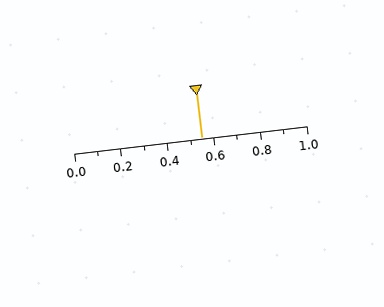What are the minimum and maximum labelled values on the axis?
The axis runs from 0.0 to 1.0.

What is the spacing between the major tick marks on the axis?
The major ticks are spaced 0.2 apart.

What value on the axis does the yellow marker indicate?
The marker indicates approximately 0.55.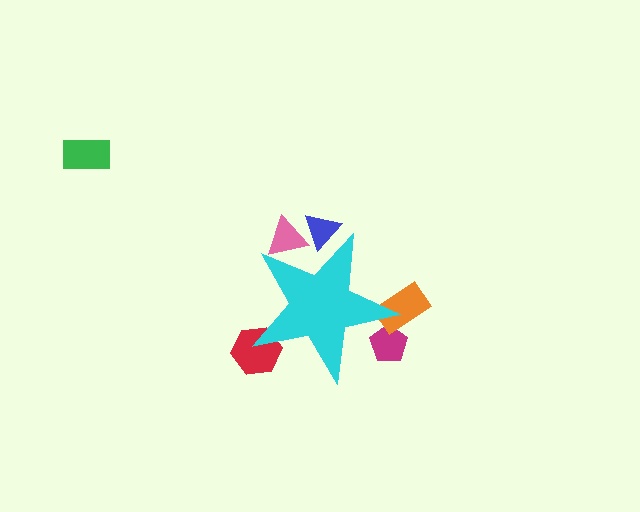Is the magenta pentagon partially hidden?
Yes, the magenta pentagon is partially hidden behind the cyan star.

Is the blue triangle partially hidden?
Yes, the blue triangle is partially hidden behind the cyan star.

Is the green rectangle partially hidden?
No, the green rectangle is fully visible.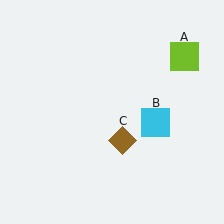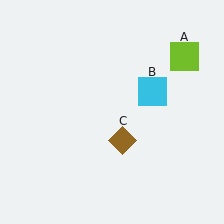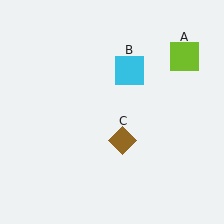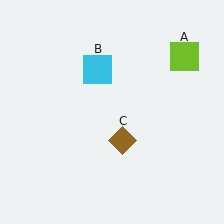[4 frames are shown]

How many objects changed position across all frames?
1 object changed position: cyan square (object B).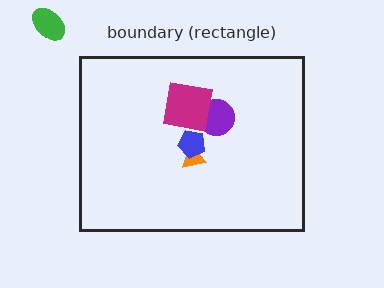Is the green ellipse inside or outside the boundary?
Outside.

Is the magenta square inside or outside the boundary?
Inside.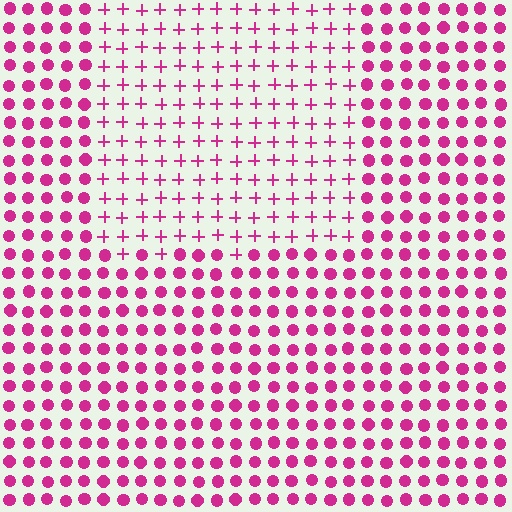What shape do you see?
I see a rectangle.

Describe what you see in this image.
The image is filled with small magenta elements arranged in a uniform grid. A rectangle-shaped region contains plus signs, while the surrounding area contains circles. The boundary is defined purely by the change in element shape.